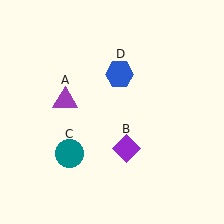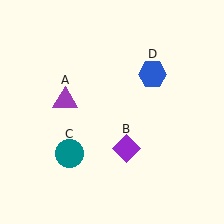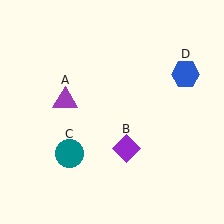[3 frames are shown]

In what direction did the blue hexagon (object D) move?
The blue hexagon (object D) moved right.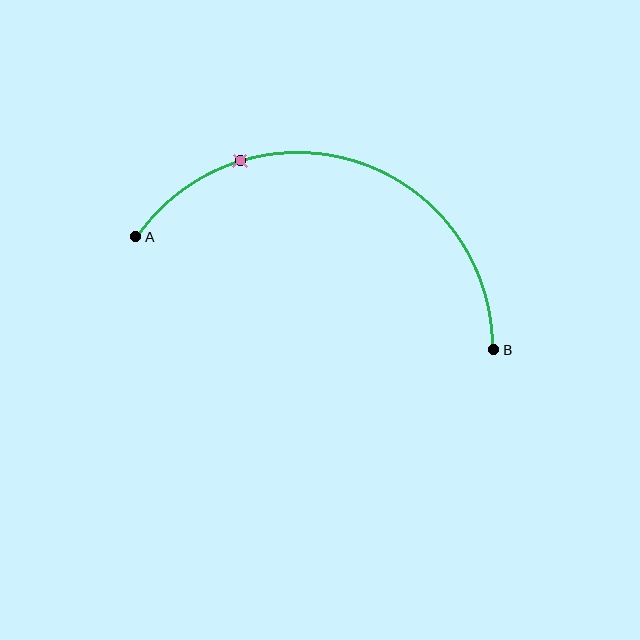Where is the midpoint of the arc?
The arc midpoint is the point on the curve farthest from the straight line joining A and B. It sits above that line.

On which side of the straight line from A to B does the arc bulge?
The arc bulges above the straight line connecting A and B.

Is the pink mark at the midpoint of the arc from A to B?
No. The pink mark lies on the arc but is closer to endpoint A. The arc midpoint would be at the point on the curve equidistant along the arc from both A and B.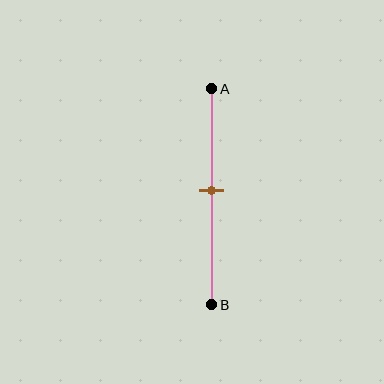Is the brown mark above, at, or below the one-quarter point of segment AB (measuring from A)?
The brown mark is below the one-quarter point of segment AB.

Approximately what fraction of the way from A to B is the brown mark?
The brown mark is approximately 45% of the way from A to B.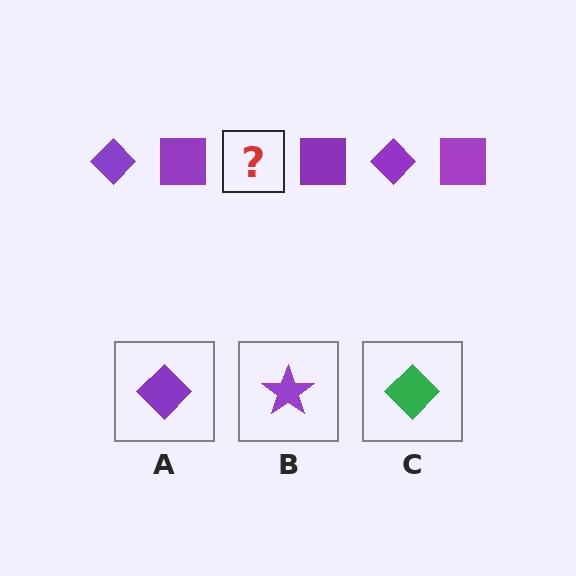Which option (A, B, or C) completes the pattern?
A.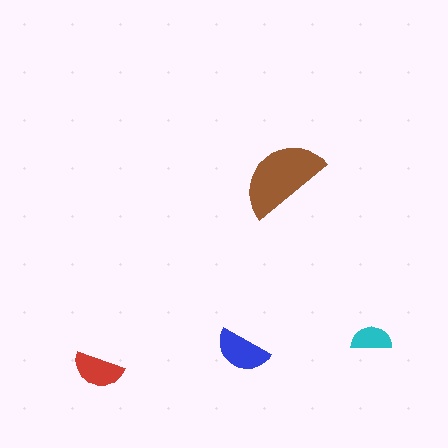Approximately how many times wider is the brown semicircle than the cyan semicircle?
About 2 times wider.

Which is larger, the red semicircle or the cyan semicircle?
The red one.